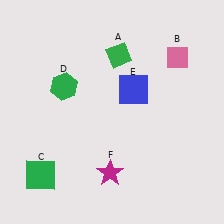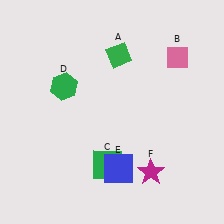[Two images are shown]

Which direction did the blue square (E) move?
The blue square (E) moved down.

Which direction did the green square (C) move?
The green square (C) moved right.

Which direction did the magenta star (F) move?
The magenta star (F) moved right.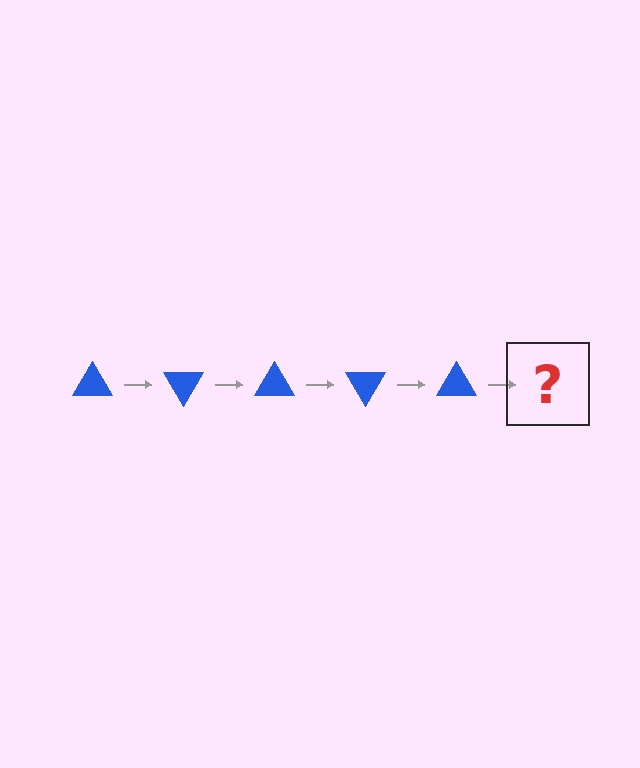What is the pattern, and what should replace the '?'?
The pattern is that the triangle rotates 60 degrees each step. The '?' should be a blue triangle rotated 300 degrees.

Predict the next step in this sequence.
The next step is a blue triangle rotated 300 degrees.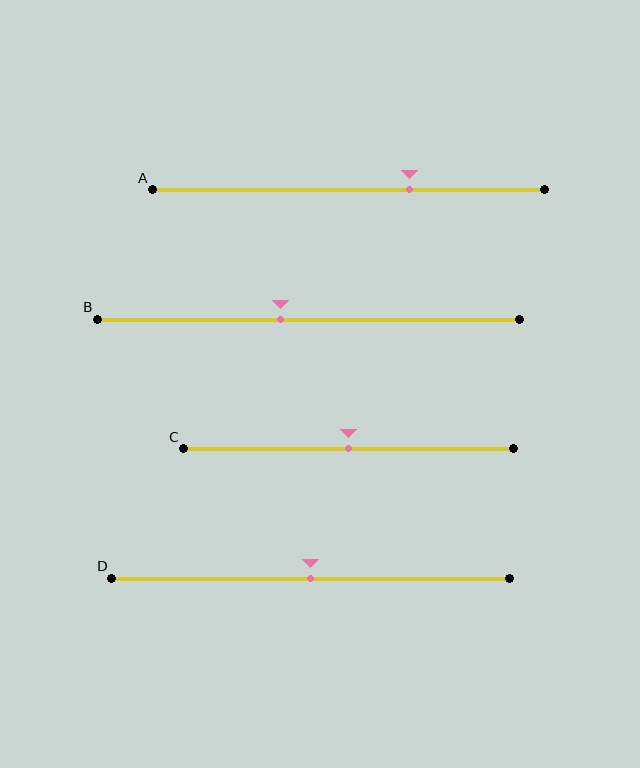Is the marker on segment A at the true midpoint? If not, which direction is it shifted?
No, the marker on segment A is shifted to the right by about 16% of the segment length.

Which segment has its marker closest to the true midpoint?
Segment C has its marker closest to the true midpoint.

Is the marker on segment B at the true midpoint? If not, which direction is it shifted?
No, the marker on segment B is shifted to the left by about 7% of the segment length.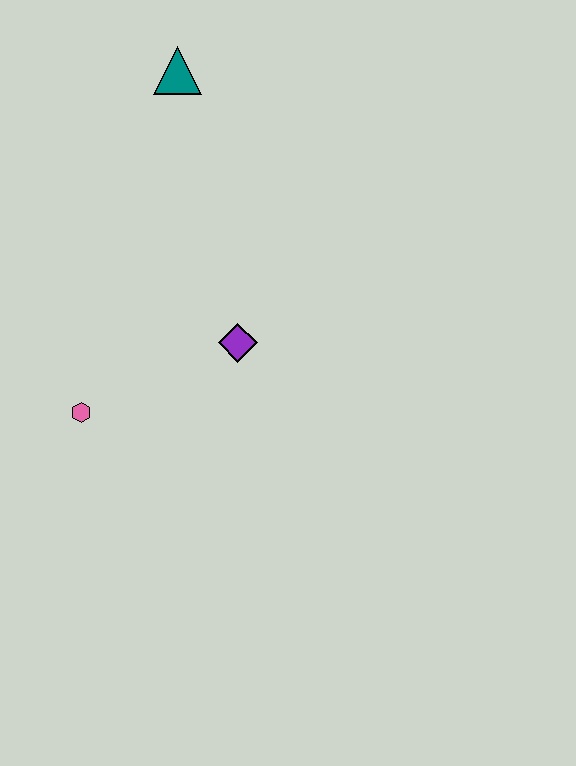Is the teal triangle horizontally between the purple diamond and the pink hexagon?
Yes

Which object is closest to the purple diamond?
The pink hexagon is closest to the purple diamond.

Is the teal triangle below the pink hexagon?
No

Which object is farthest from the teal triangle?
The pink hexagon is farthest from the teal triangle.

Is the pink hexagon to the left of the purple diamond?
Yes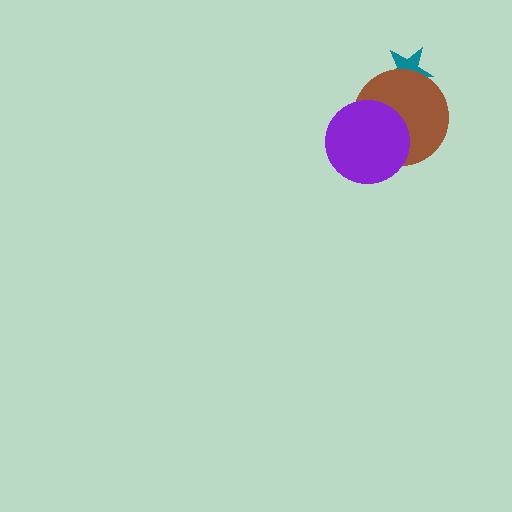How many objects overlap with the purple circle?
1 object overlaps with the purple circle.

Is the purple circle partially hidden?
No, no other shape covers it.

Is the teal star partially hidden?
Yes, it is partially covered by another shape.